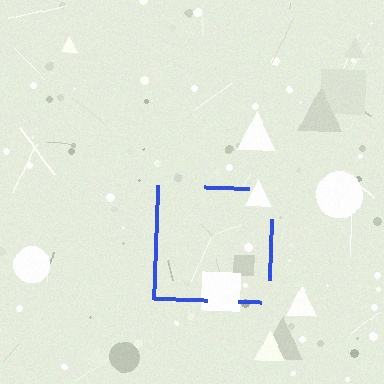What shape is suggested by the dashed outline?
The dashed outline suggests a square.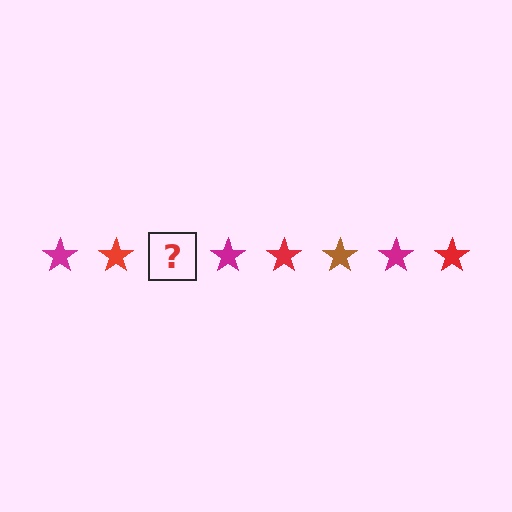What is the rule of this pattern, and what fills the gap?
The rule is that the pattern cycles through magenta, red, brown stars. The gap should be filled with a brown star.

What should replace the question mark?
The question mark should be replaced with a brown star.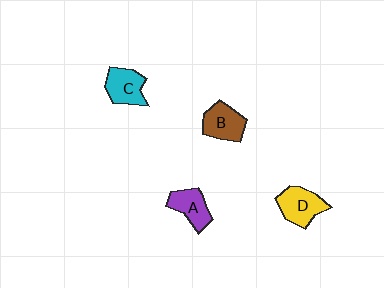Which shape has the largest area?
Shape D (yellow).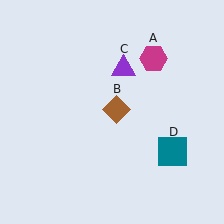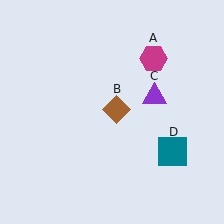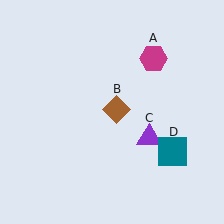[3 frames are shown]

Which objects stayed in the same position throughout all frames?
Magenta hexagon (object A) and brown diamond (object B) and teal square (object D) remained stationary.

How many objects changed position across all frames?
1 object changed position: purple triangle (object C).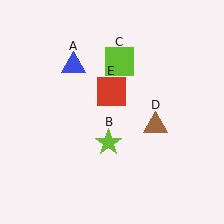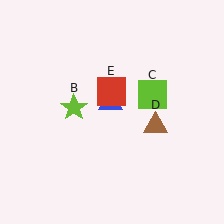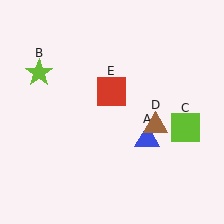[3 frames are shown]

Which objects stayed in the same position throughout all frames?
Brown triangle (object D) and red square (object E) remained stationary.